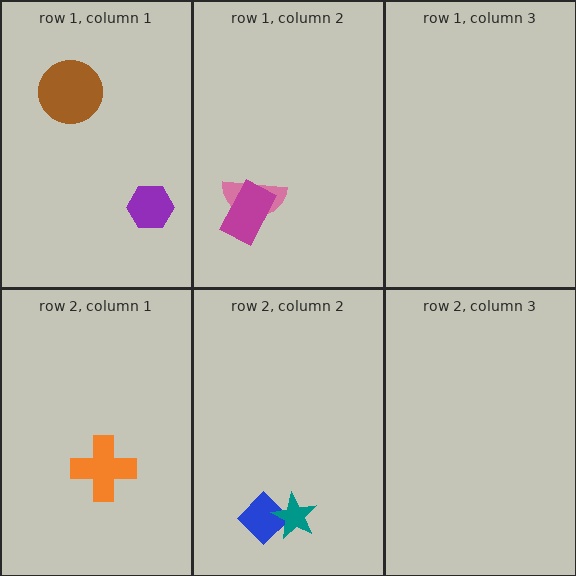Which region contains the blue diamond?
The row 2, column 2 region.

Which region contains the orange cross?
The row 2, column 1 region.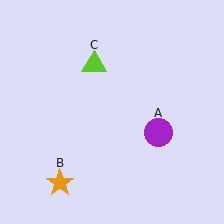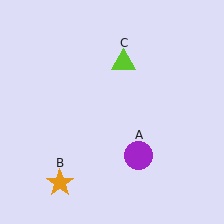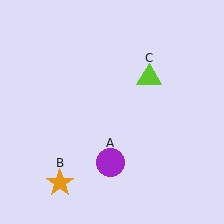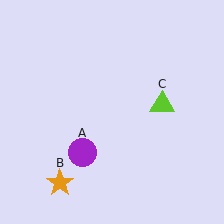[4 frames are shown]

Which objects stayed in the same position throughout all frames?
Orange star (object B) remained stationary.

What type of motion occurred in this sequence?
The purple circle (object A), lime triangle (object C) rotated clockwise around the center of the scene.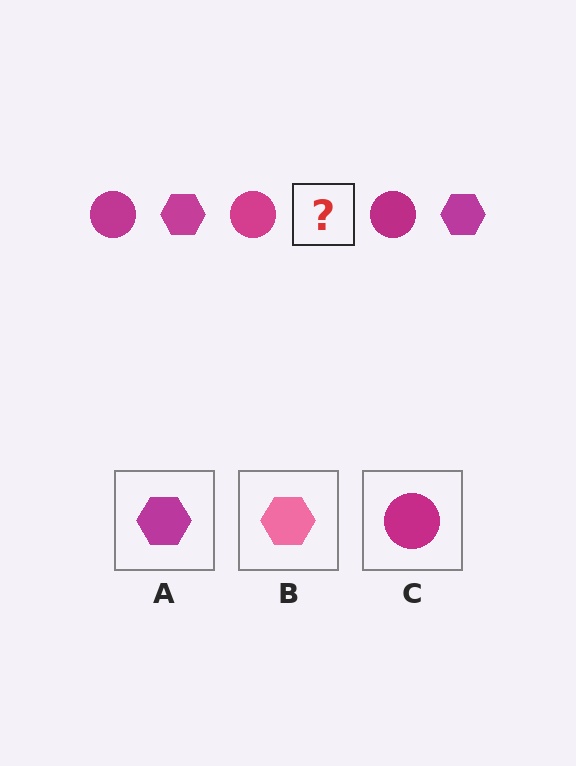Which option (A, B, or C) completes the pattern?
A.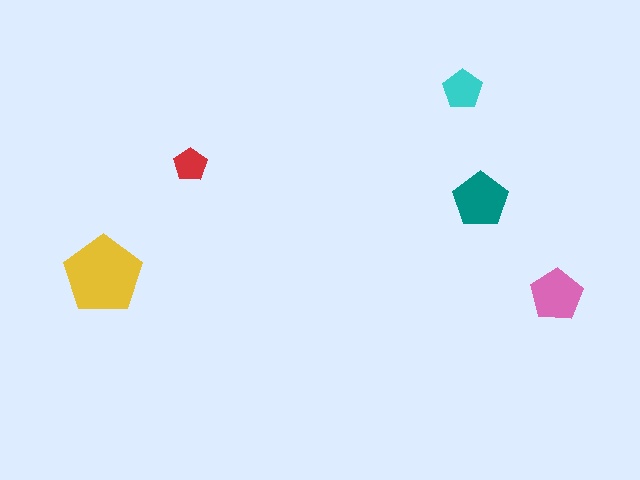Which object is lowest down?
The pink pentagon is bottommost.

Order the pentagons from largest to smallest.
the yellow one, the teal one, the pink one, the cyan one, the red one.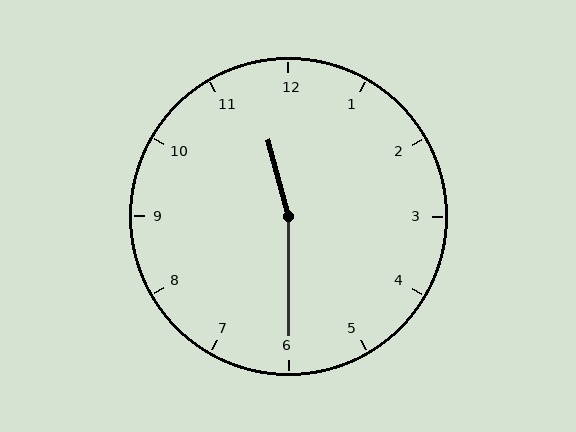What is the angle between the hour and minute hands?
Approximately 165 degrees.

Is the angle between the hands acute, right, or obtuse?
It is obtuse.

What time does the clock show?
11:30.